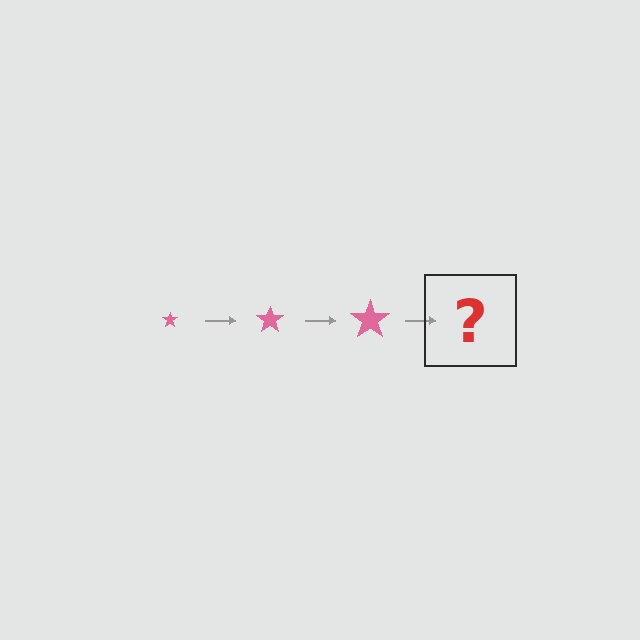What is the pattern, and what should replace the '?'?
The pattern is that the star gets progressively larger each step. The '?' should be a pink star, larger than the previous one.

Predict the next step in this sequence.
The next step is a pink star, larger than the previous one.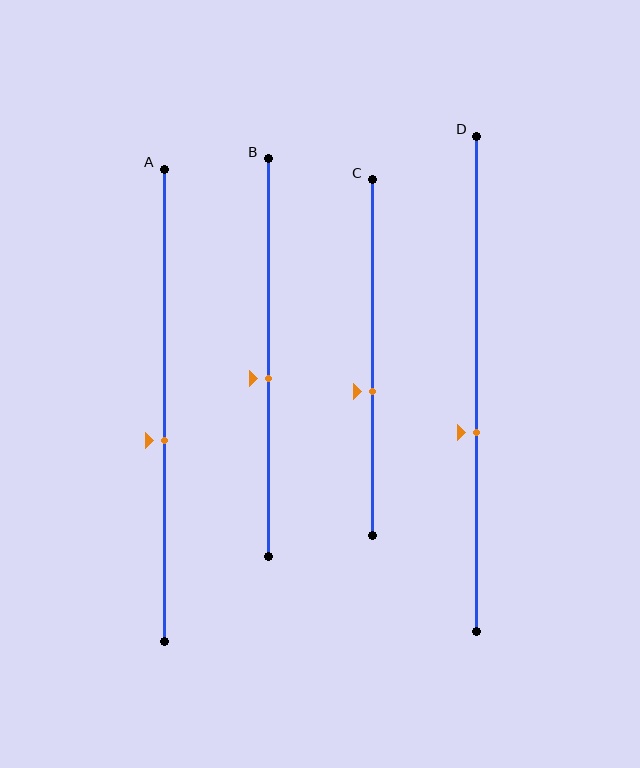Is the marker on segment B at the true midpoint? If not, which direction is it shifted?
No, the marker on segment B is shifted downward by about 5% of the segment length.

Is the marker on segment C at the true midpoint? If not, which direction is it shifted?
No, the marker on segment C is shifted downward by about 9% of the segment length.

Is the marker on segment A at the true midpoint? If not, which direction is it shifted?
No, the marker on segment A is shifted downward by about 7% of the segment length.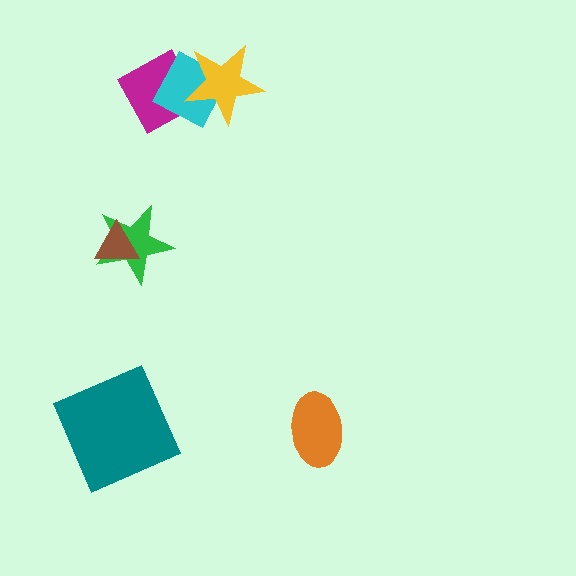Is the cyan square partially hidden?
Yes, it is partially covered by another shape.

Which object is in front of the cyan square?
The yellow star is in front of the cyan square.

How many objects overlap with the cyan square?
2 objects overlap with the cyan square.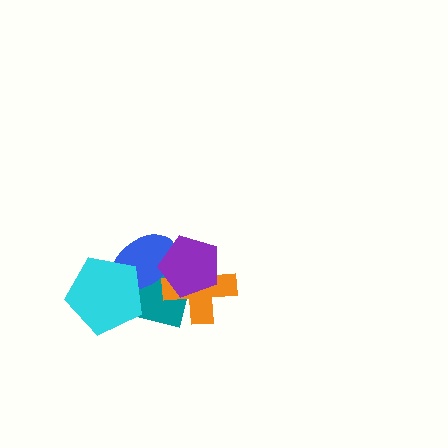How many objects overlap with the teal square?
4 objects overlap with the teal square.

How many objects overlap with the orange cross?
3 objects overlap with the orange cross.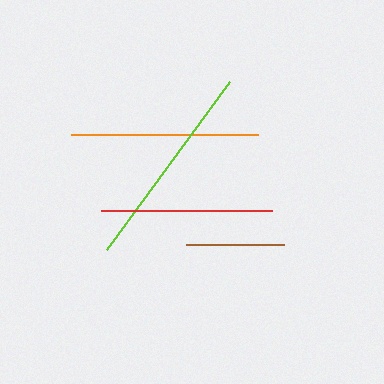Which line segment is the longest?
The lime line is the longest at approximately 209 pixels.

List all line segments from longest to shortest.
From longest to shortest: lime, orange, red, brown.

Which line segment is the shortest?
The brown line is the shortest at approximately 98 pixels.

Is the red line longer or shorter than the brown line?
The red line is longer than the brown line.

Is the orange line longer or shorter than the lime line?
The lime line is longer than the orange line.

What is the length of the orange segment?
The orange segment is approximately 186 pixels long.